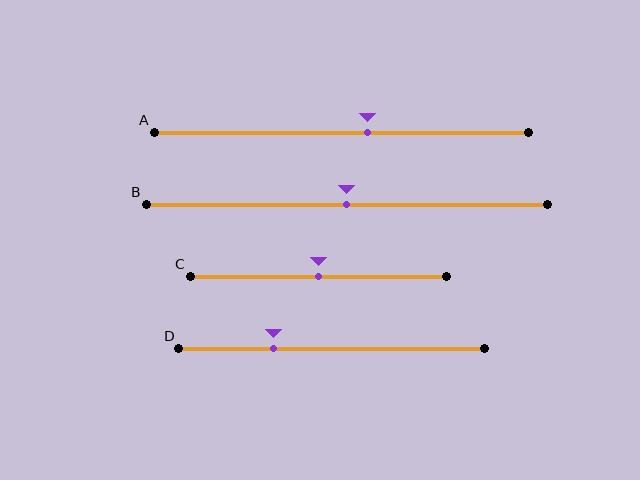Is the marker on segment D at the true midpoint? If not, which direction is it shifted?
No, the marker on segment D is shifted to the left by about 19% of the segment length.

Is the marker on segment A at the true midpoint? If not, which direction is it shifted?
No, the marker on segment A is shifted to the right by about 7% of the segment length.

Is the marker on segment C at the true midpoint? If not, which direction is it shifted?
Yes, the marker on segment C is at the true midpoint.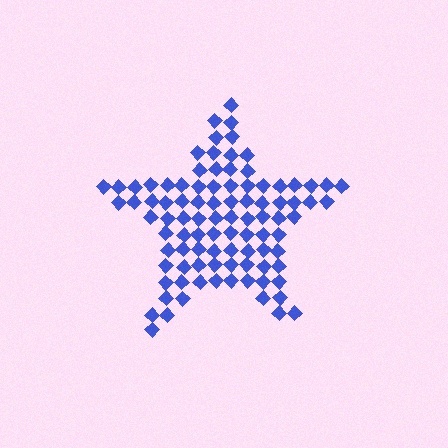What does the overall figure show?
The overall figure shows a star.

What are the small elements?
The small elements are diamonds.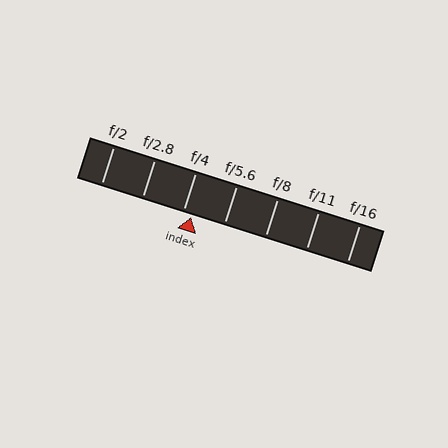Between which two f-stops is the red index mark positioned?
The index mark is between f/4 and f/5.6.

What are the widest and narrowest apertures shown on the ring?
The widest aperture shown is f/2 and the narrowest is f/16.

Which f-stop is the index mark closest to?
The index mark is closest to f/4.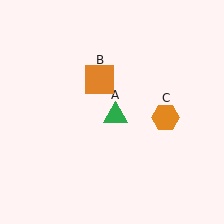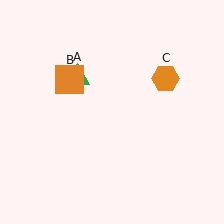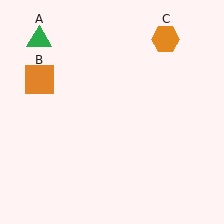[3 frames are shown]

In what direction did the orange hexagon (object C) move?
The orange hexagon (object C) moved up.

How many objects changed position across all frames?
3 objects changed position: green triangle (object A), orange square (object B), orange hexagon (object C).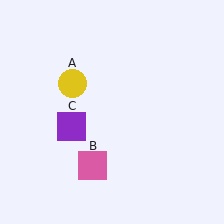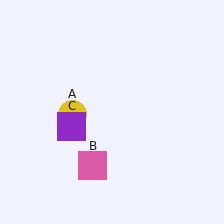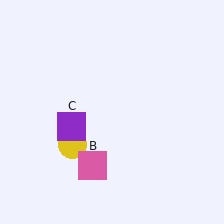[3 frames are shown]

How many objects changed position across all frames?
1 object changed position: yellow circle (object A).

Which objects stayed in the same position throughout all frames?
Pink square (object B) and purple square (object C) remained stationary.